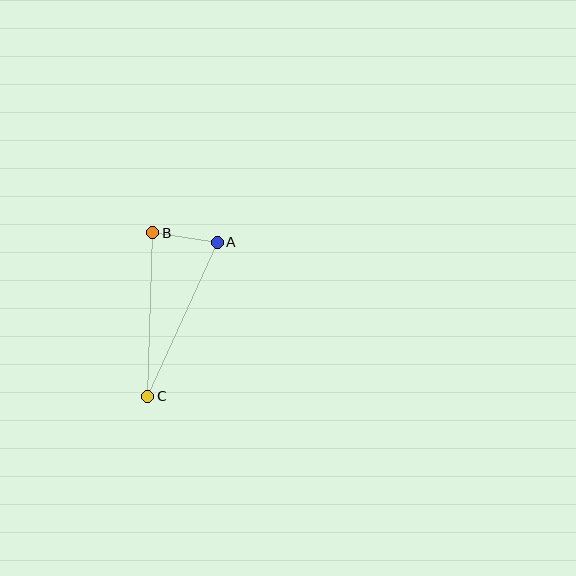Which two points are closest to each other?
Points A and B are closest to each other.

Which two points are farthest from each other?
Points A and C are farthest from each other.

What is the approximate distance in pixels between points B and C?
The distance between B and C is approximately 164 pixels.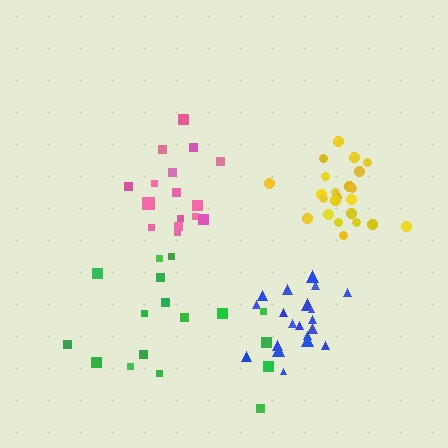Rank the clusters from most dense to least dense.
yellow, blue, pink, green.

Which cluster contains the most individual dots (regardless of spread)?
Yellow (23).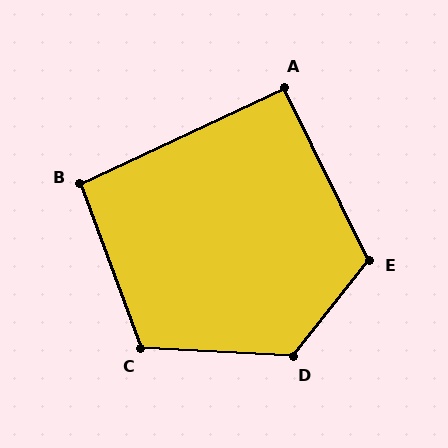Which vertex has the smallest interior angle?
A, at approximately 91 degrees.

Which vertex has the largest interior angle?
D, at approximately 125 degrees.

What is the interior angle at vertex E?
Approximately 116 degrees (obtuse).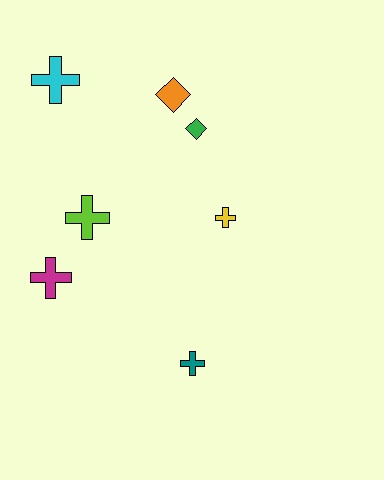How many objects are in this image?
There are 7 objects.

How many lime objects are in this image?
There is 1 lime object.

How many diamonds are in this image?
There are 2 diamonds.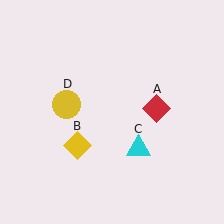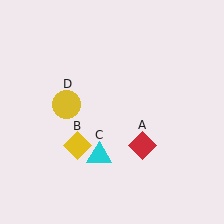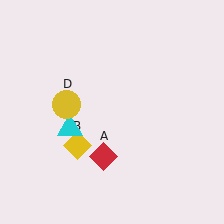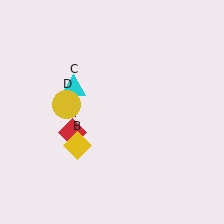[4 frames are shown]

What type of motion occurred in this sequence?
The red diamond (object A), cyan triangle (object C) rotated clockwise around the center of the scene.